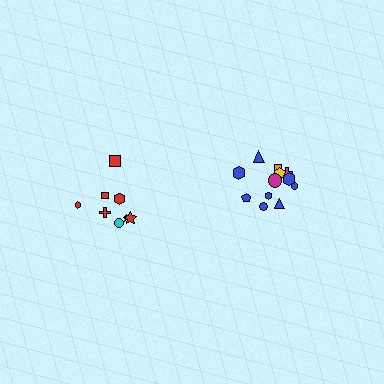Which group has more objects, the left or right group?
The right group.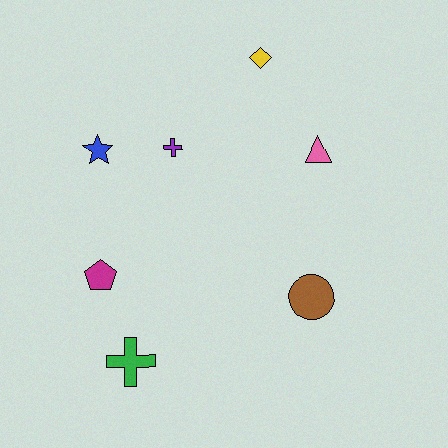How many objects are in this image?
There are 7 objects.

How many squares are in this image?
There are no squares.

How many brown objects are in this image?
There is 1 brown object.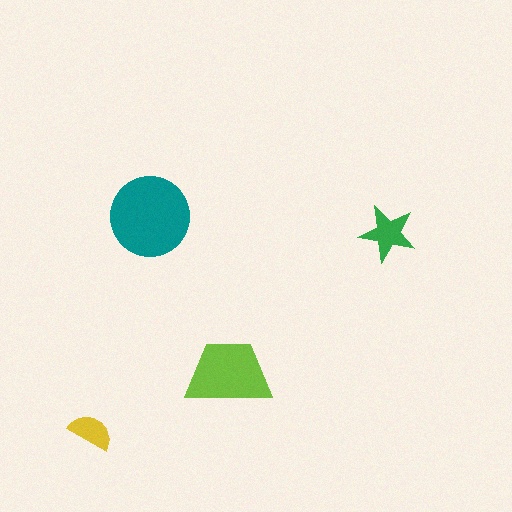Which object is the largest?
The teal circle.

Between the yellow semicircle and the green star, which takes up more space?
The green star.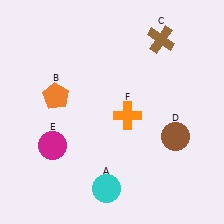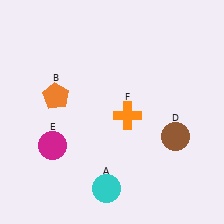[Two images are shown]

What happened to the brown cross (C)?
The brown cross (C) was removed in Image 2. It was in the top-right area of Image 1.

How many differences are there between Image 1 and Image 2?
There is 1 difference between the two images.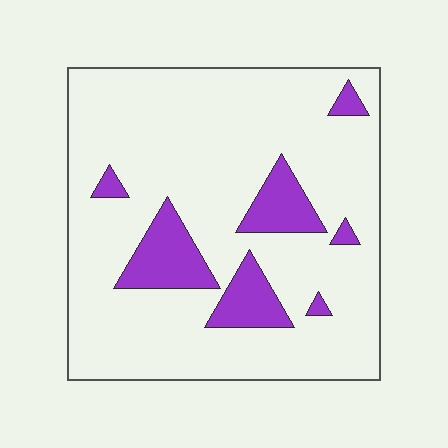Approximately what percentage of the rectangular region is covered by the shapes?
Approximately 15%.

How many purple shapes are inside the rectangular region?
7.